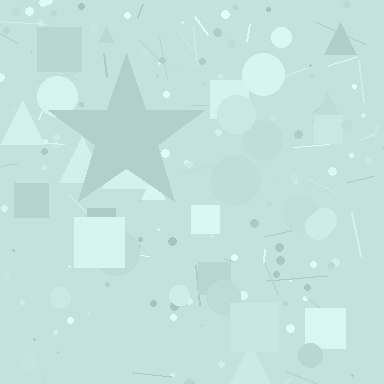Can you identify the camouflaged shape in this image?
The camouflaged shape is a star.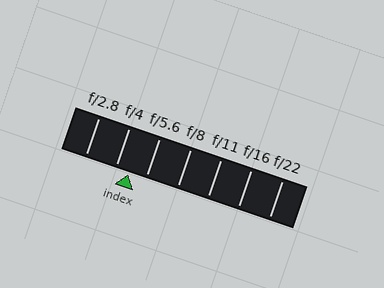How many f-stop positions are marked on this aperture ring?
There are 7 f-stop positions marked.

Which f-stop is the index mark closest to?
The index mark is closest to f/4.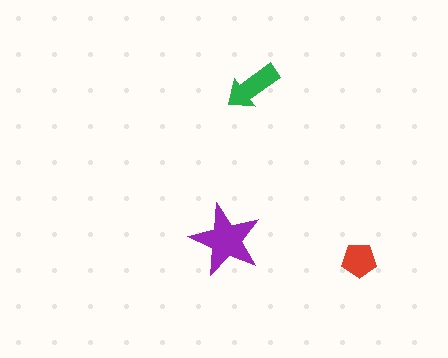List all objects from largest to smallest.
The purple star, the green arrow, the red pentagon.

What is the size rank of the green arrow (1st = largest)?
2nd.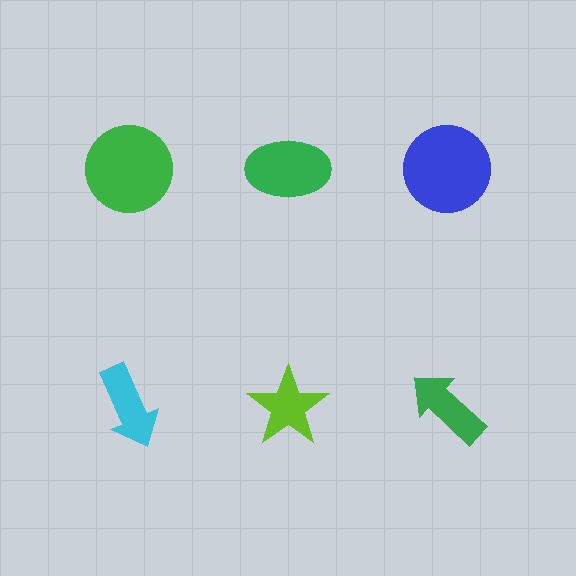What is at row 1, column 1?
A green circle.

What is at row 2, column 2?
A lime star.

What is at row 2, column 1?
A cyan arrow.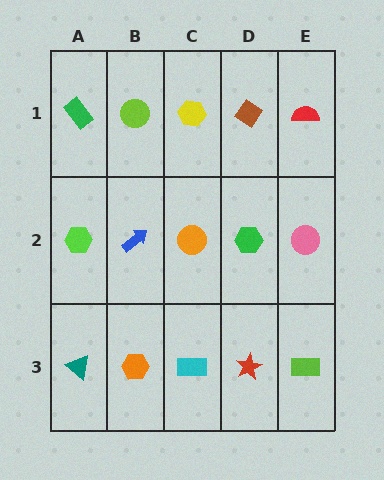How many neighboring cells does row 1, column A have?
2.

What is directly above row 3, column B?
A blue arrow.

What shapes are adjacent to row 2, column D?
A brown diamond (row 1, column D), a red star (row 3, column D), an orange circle (row 2, column C), a pink circle (row 2, column E).